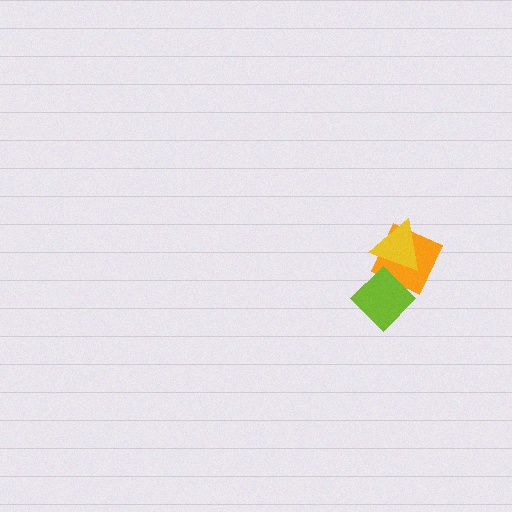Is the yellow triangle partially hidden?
Yes, it is partially covered by another shape.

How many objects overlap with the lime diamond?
2 objects overlap with the lime diamond.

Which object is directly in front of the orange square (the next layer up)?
The yellow triangle is directly in front of the orange square.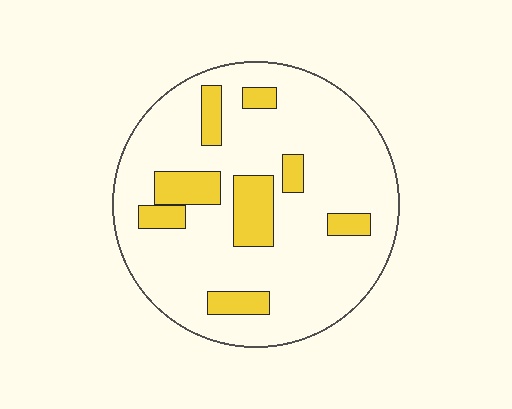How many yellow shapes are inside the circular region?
8.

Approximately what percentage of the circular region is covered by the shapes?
Approximately 20%.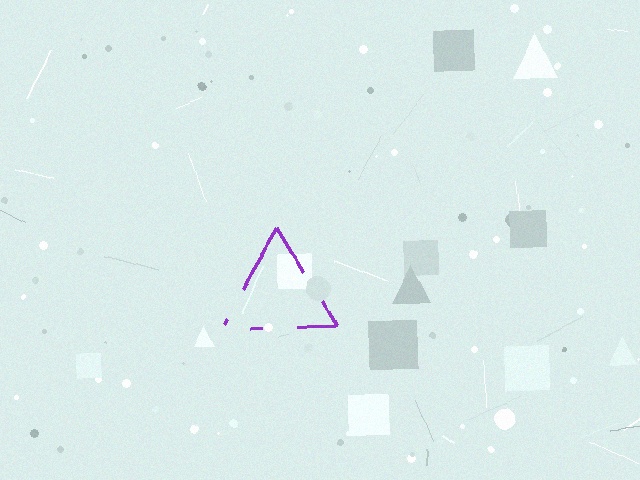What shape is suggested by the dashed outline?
The dashed outline suggests a triangle.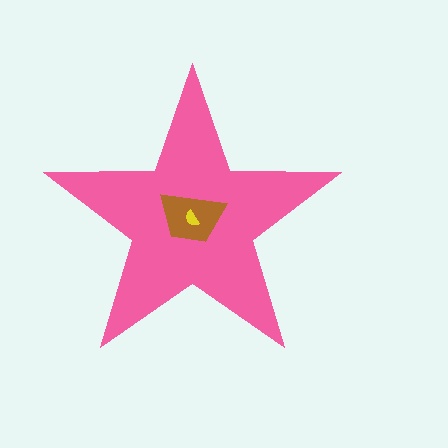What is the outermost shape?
The pink star.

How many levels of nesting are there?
3.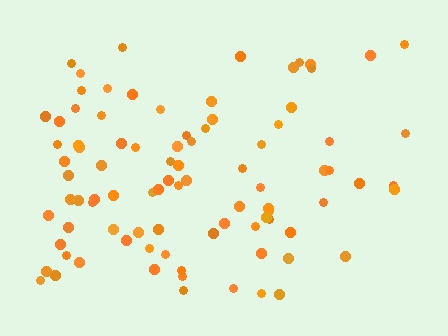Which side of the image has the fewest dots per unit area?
The right.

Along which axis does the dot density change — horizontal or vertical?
Horizontal.